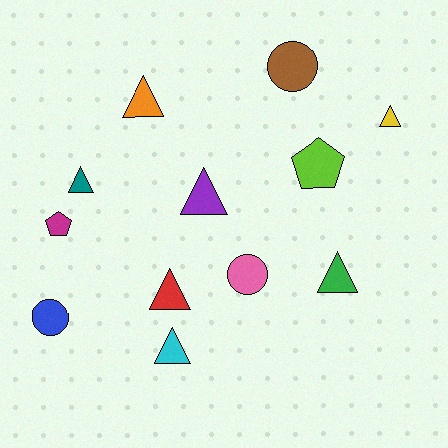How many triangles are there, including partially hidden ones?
There are 7 triangles.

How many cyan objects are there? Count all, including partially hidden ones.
There is 1 cyan object.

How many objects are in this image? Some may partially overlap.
There are 12 objects.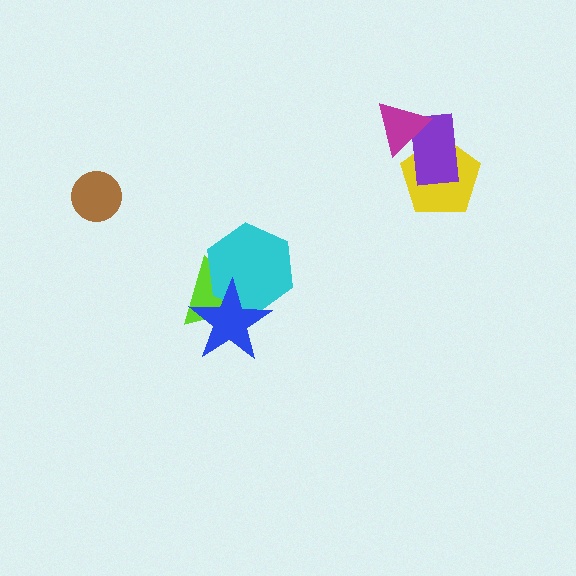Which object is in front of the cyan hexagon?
The blue star is in front of the cyan hexagon.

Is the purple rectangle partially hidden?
Yes, it is partially covered by another shape.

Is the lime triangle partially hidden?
Yes, it is partially covered by another shape.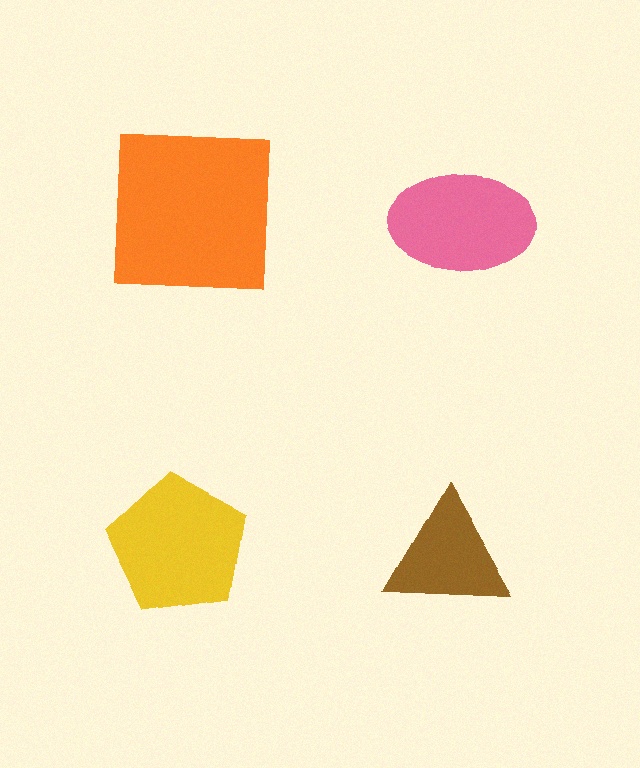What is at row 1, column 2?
A pink ellipse.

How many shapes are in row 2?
2 shapes.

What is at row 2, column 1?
A yellow pentagon.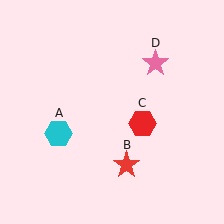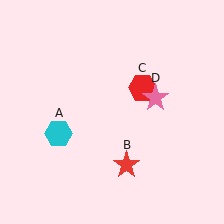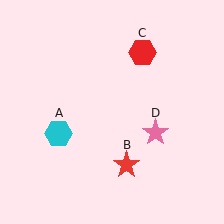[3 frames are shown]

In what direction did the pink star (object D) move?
The pink star (object D) moved down.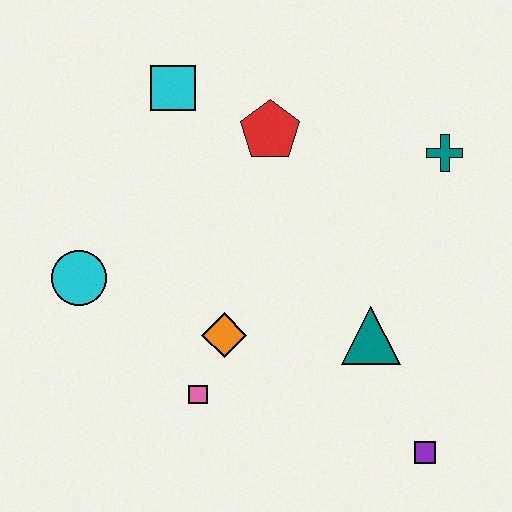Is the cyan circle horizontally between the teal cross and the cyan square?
No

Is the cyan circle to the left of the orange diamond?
Yes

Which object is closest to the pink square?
The orange diamond is closest to the pink square.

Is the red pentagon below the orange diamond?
No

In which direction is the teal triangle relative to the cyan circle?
The teal triangle is to the right of the cyan circle.